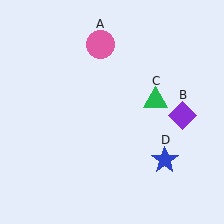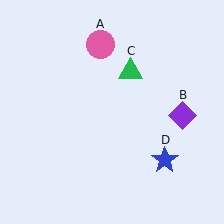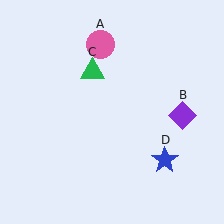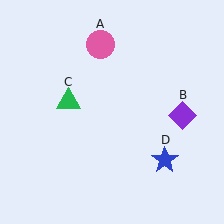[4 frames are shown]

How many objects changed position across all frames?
1 object changed position: green triangle (object C).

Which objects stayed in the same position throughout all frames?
Pink circle (object A) and purple diamond (object B) and blue star (object D) remained stationary.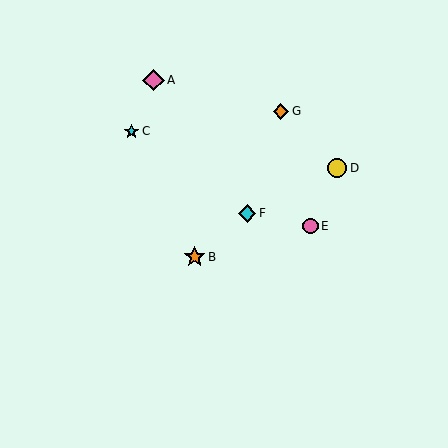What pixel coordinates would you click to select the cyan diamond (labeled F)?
Click at (247, 213) to select the cyan diamond F.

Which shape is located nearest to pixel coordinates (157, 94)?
The pink diamond (labeled A) at (154, 80) is nearest to that location.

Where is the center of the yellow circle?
The center of the yellow circle is at (337, 168).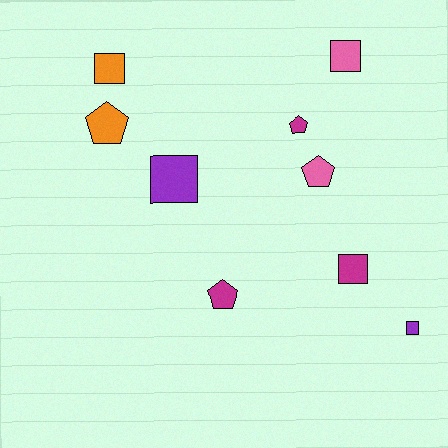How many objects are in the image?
There are 9 objects.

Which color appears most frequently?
Magenta, with 3 objects.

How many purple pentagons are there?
There are no purple pentagons.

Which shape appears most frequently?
Square, with 5 objects.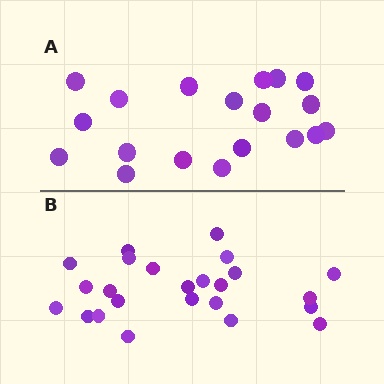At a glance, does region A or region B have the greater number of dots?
Region B (the bottom region) has more dots.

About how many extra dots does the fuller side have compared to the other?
Region B has about 5 more dots than region A.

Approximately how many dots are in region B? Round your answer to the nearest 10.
About 20 dots. (The exact count is 24, which rounds to 20.)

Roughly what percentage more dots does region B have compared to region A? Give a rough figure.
About 25% more.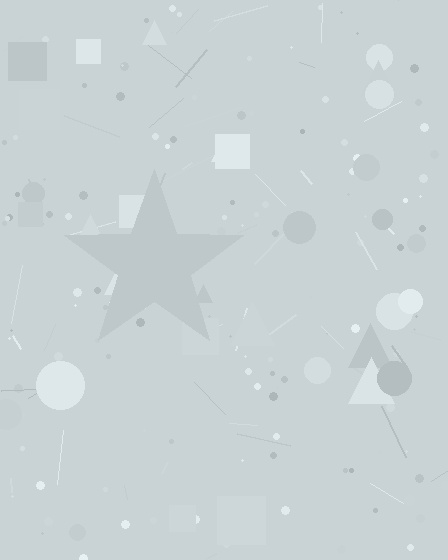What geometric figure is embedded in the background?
A star is embedded in the background.